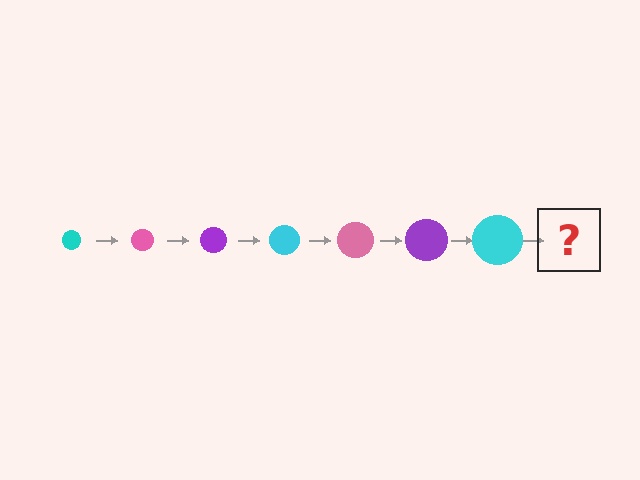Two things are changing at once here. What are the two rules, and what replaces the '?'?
The two rules are that the circle grows larger each step and the color cycles through cyan, pink, and purple. The '?' should be a pink circle, larger than the previous one.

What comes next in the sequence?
The next element should be a pink circle, larger than the previous one.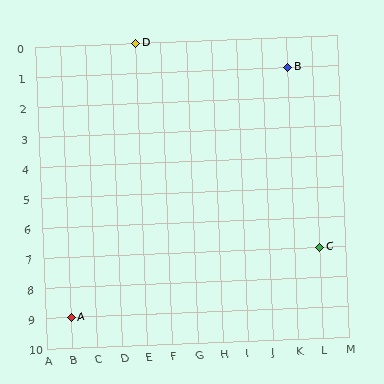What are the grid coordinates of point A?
Point A is at grid coordinates (B, 9).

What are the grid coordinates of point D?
Point D is at grid coordinates (E, 0).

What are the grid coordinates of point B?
Point B is at grid coordinates (K, 1).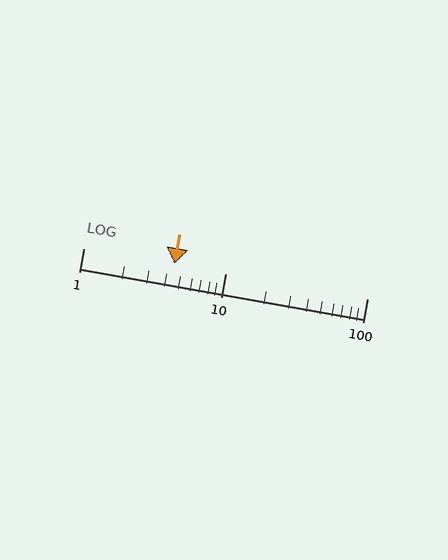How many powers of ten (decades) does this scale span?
The scale spans 2 decades, from 1 to 100.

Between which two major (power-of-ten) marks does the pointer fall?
The pointer is between 1 and 10.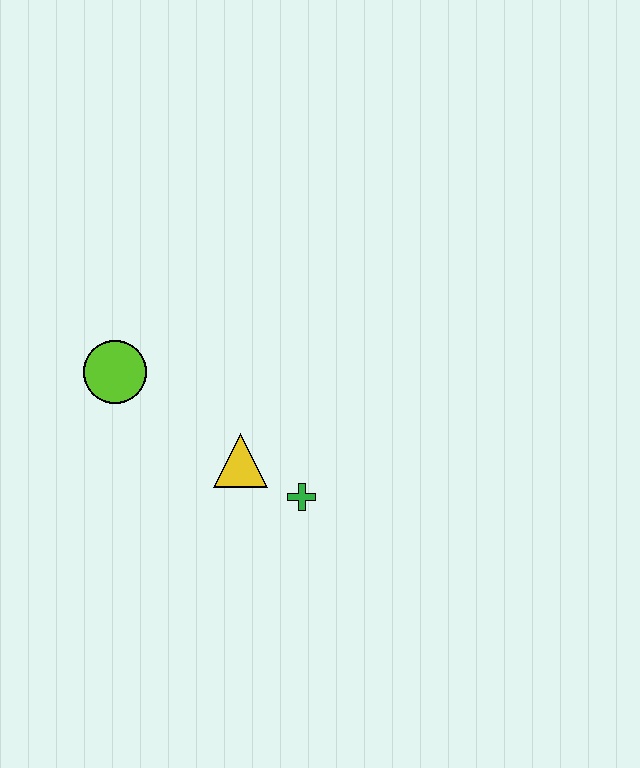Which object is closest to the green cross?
The yellow triangle is closest to the green cross.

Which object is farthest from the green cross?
The lime circle is farthest from the green cross.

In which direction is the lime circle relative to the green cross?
The lime circle is to the left of the green cross.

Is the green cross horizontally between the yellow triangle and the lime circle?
No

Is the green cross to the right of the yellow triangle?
Yes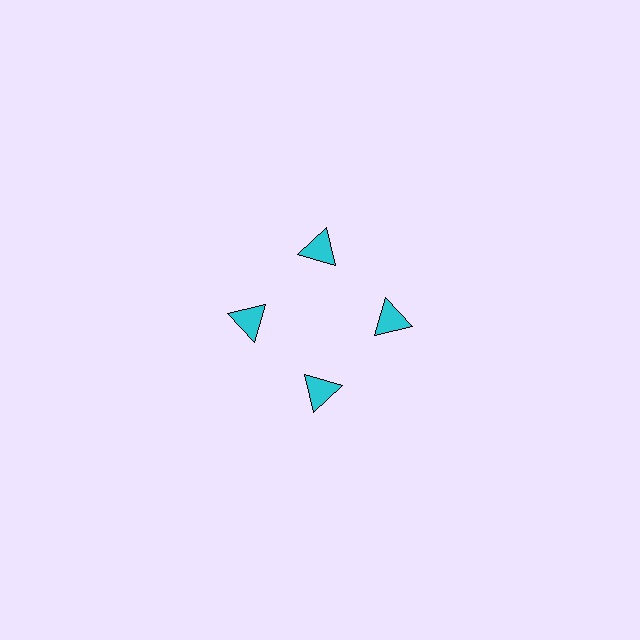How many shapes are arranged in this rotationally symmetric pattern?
There are 4 shapes, arranged in 4 groups of 1.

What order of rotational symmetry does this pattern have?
This pattern has 4-fold rotational symmetry.